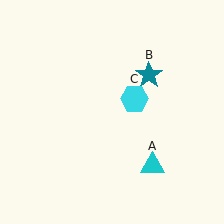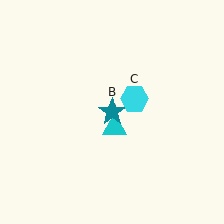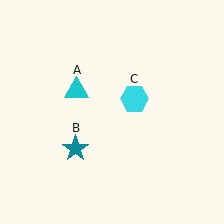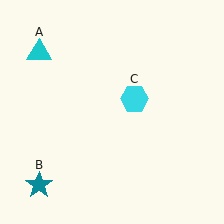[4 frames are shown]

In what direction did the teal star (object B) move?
The teal star (object B) moved down and to the left.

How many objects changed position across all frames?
2 objects changed position: cyan triangle (object A), teal star (object B).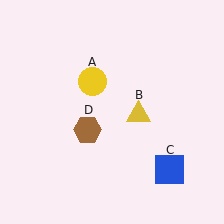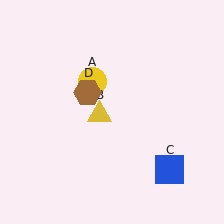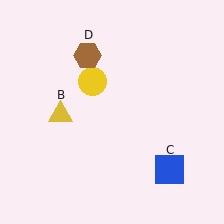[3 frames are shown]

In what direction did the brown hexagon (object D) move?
The brown hexagon (object D) moved up.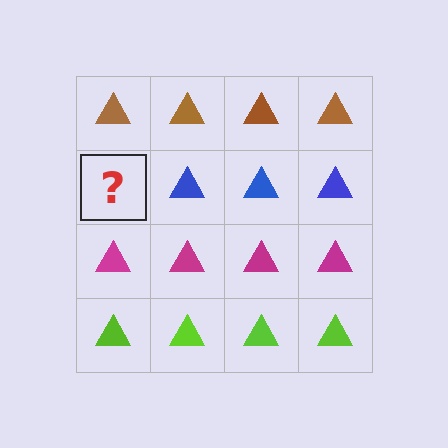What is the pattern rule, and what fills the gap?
The rule is that each row has a consistent color. The gap should be filled with a blue triangle.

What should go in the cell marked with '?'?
The missing cell should contain a blue triangle.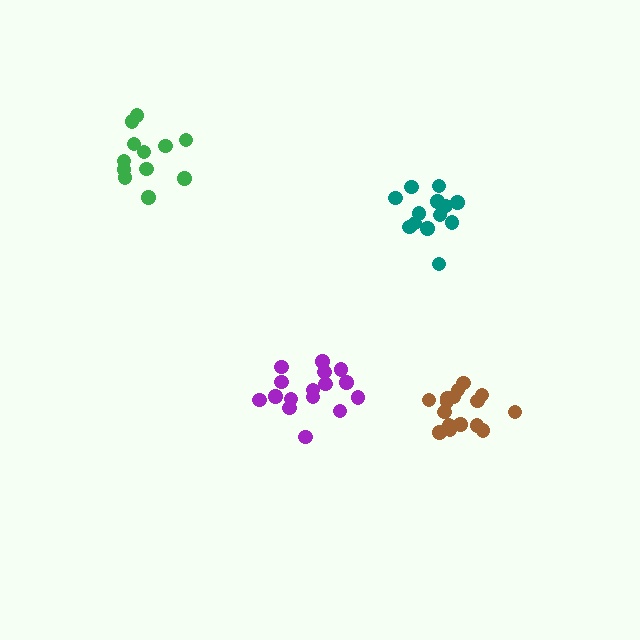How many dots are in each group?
Group 1: 16 dots, Group 2: 13 dots, Group 3: 16 dots, Group 4: 12 dots (57 total).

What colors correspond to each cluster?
The clusters are colored: purple, teal, brown, green.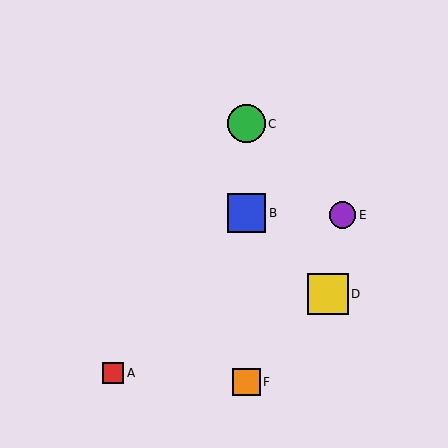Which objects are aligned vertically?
Objects B, C, F are aligned vertically.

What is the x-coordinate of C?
Object C is at x≈246.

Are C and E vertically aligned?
No, C is at x≈246 and E is at x≈343.